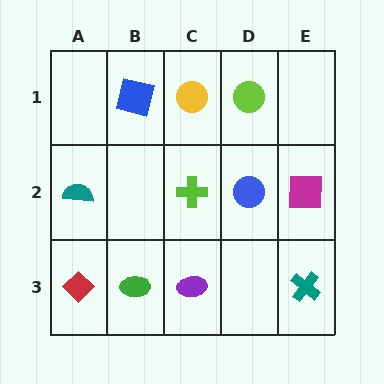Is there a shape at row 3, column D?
No, that cell is empty.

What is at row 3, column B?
A green ellipse.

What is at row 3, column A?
A red diamond.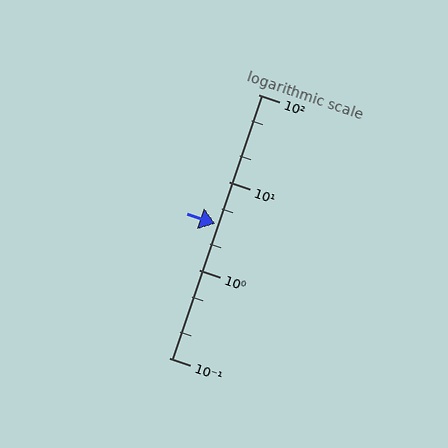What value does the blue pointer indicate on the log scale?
The pointer indicates approximately 3.4.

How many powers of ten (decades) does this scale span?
The scale spans 3 decades, from 0.1 to 100.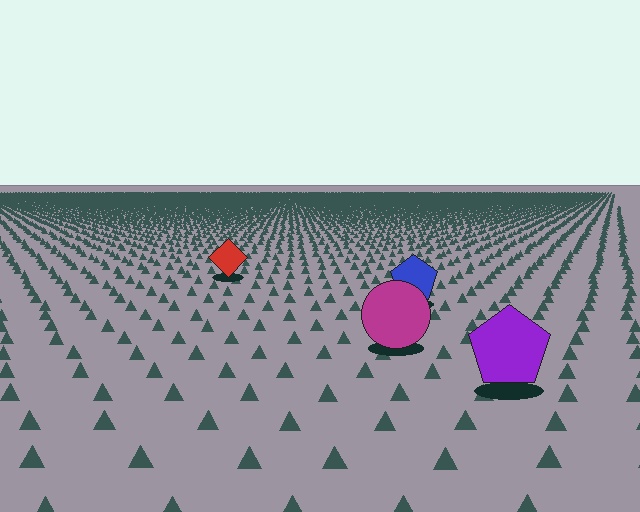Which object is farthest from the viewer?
The red diamond is farthest from the viewer. It appears smaller and the ground texture around it is denser.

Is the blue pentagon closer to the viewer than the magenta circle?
No. The magenta circle is closer — you can tell from the texture gradient: the ground texture is coarser near it.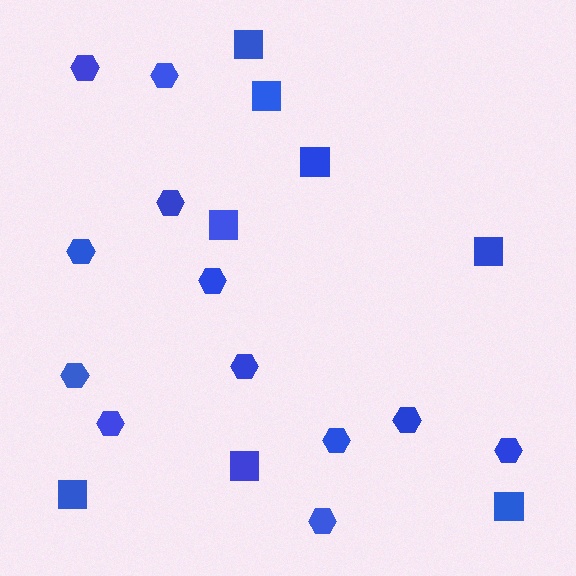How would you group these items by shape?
There are 2 groups: one group of squares (8) and one group of hexagons (12).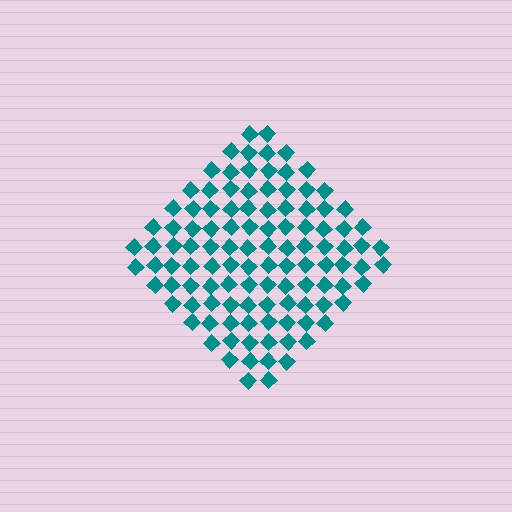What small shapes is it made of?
It is made of small diamonds.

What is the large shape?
The large shape is a diamond.